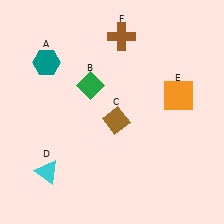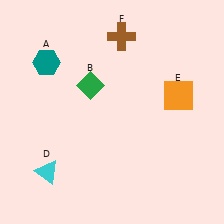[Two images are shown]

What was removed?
The brown diamond (C) was removed in Image 2.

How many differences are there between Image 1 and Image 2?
There is 1 difference between the two images.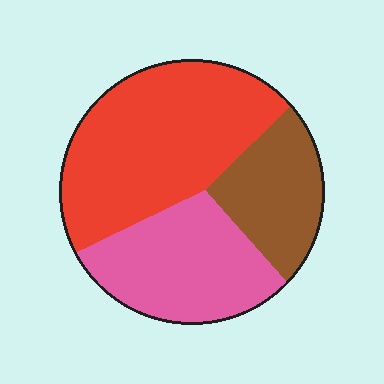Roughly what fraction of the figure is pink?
Pink covers 31% of the figure.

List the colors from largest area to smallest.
From largest to smallest: red, pink, brown.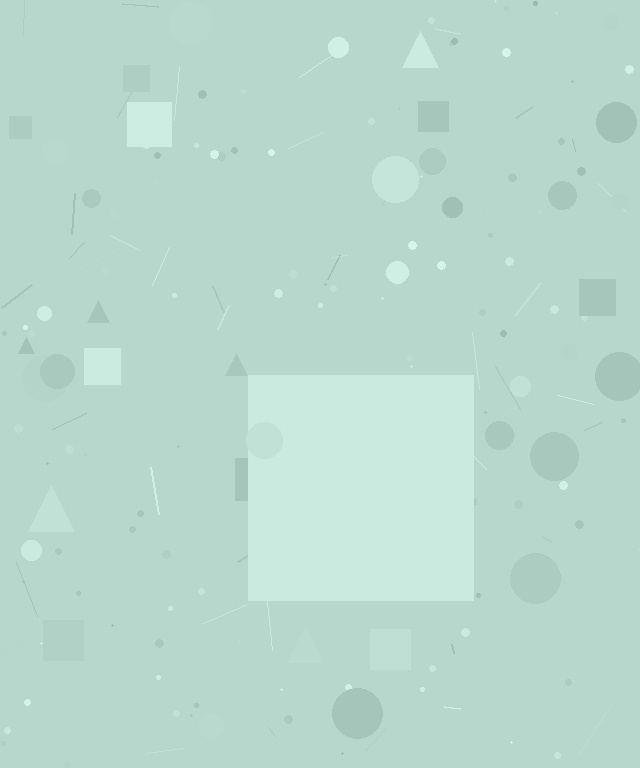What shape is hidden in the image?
A square is hidden in the image.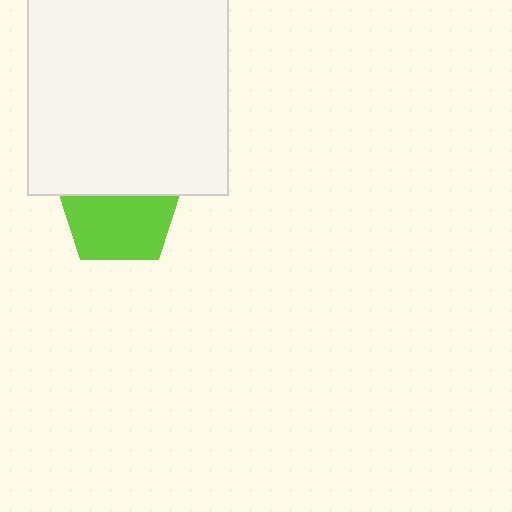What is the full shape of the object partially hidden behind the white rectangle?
The partially hidden object is a lime pentagon.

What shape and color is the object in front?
The object in front is a white rectangle.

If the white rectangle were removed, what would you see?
You would see the complete lime pentagon.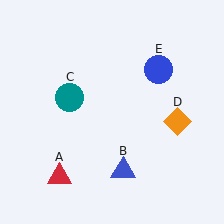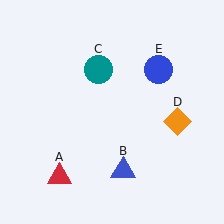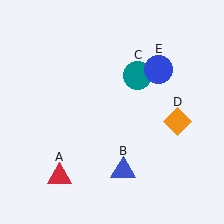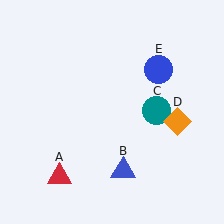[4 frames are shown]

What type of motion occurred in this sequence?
The teal circle (object C) rotated clockwise around the center of the scene.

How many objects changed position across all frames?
1 object changed position: teal circle (object C).